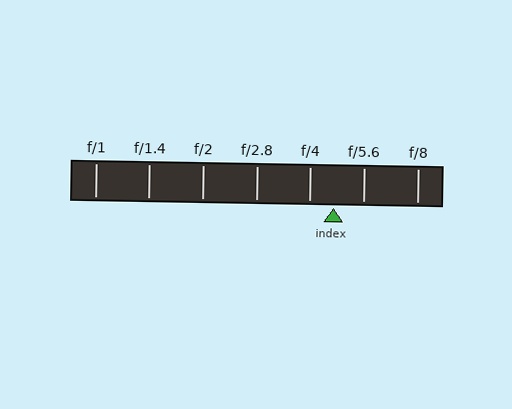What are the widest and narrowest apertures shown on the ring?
The widest aperture shown is f/1 and the narrowest is f/8.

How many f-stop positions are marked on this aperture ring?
There are 7 f-stop positions marked.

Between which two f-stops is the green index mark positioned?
The index mark is between f/4 and f/5.6.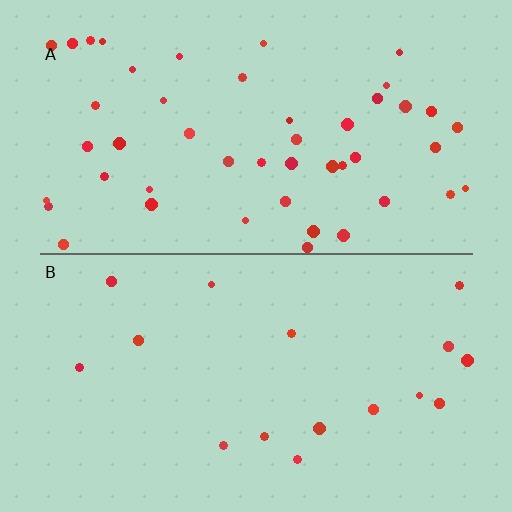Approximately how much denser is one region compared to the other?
Approximately 2.9× — region A over region B.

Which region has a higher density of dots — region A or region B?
A (the top).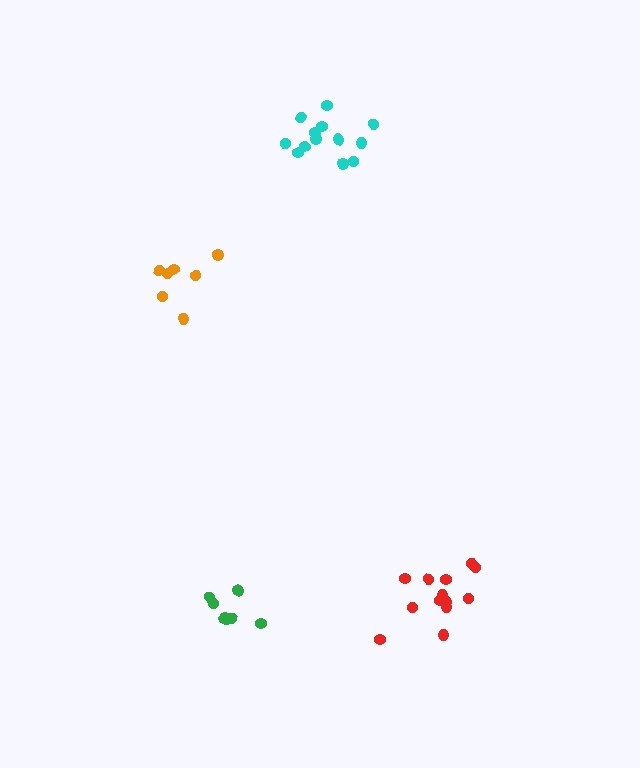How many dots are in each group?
Group 1: 13 dots, Group 2: 7 dots, Group 3: 13 dots, Group 4: 7 dots (40 total).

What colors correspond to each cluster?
The clusters are colored: cyan, green, red, orange.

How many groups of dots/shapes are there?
There are 4 groups.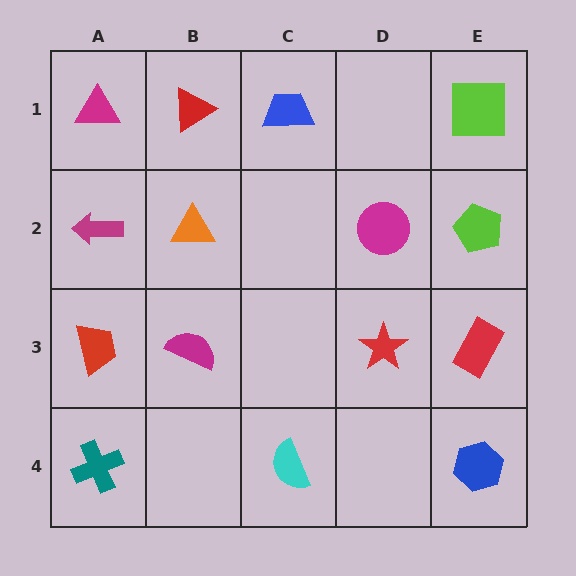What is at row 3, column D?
A red star.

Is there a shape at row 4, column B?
No, that cell is empty.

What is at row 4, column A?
A teal cross.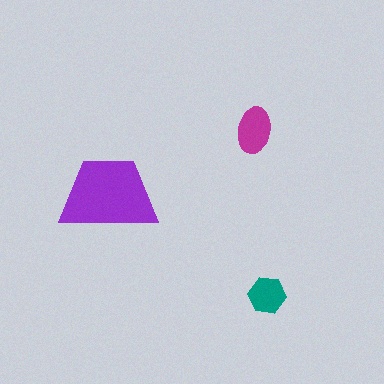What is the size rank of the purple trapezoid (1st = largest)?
1st.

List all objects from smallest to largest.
The teal hexagon, the magenta ellipse, the purple trapezoid.